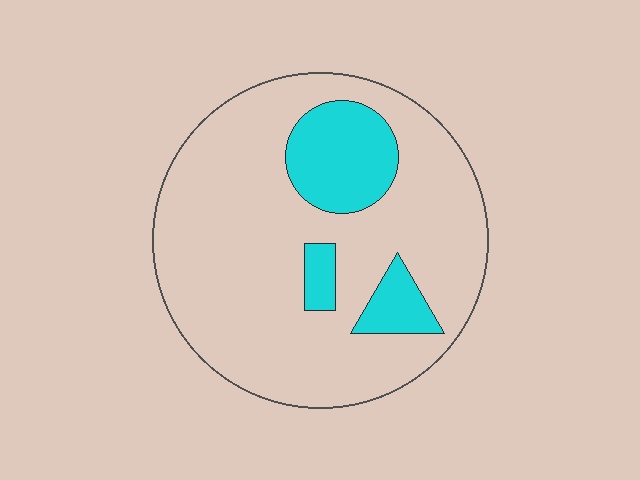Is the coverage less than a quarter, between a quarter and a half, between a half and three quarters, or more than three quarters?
Less than a quarter.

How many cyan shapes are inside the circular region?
3.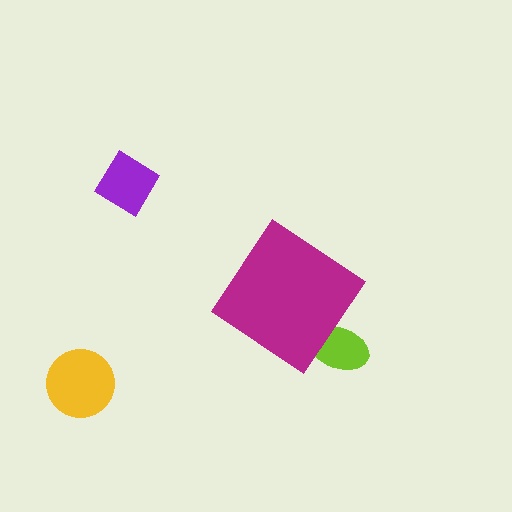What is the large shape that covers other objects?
A magenta diamond.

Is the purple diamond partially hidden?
No, the purple diamond is fully visible.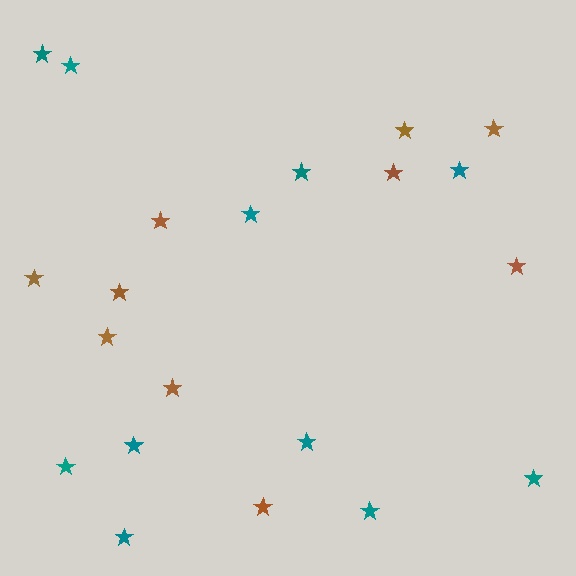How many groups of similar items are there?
There are 2 groups: one group of brown stars (10) and one group of teal stars (11).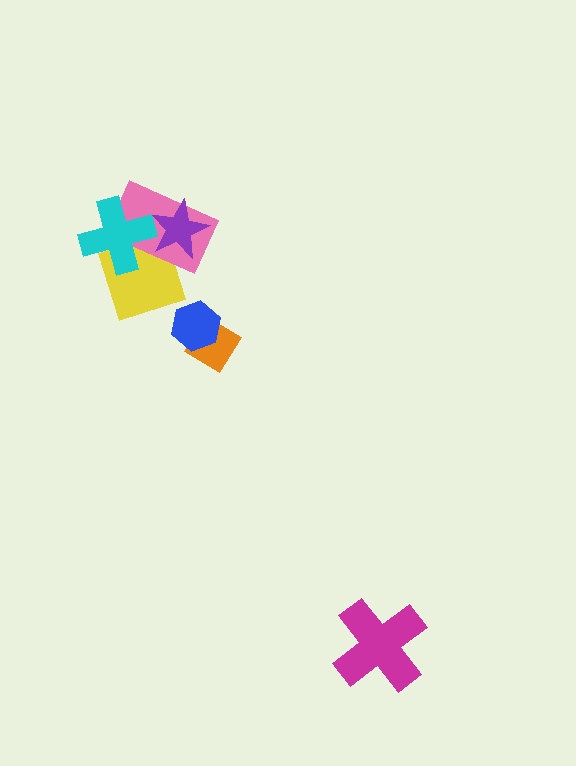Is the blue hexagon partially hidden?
No, no other shape covers it.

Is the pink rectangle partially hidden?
Yes, it is partially covered by another shape.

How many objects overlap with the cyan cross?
3 objects overlap with the cyan cross.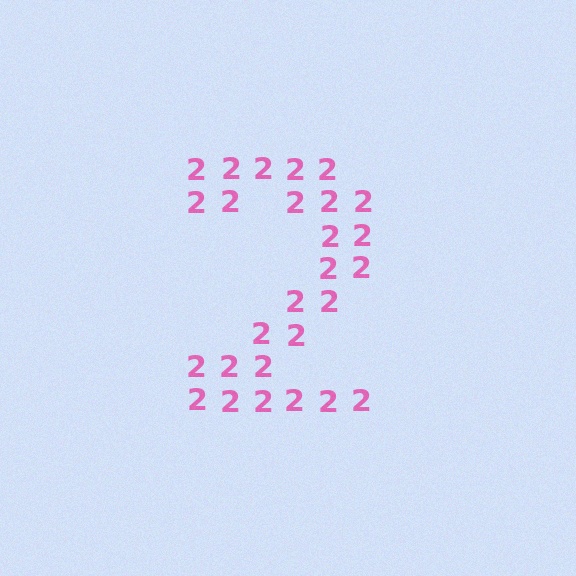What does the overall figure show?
The overall figure shows the digit 2.